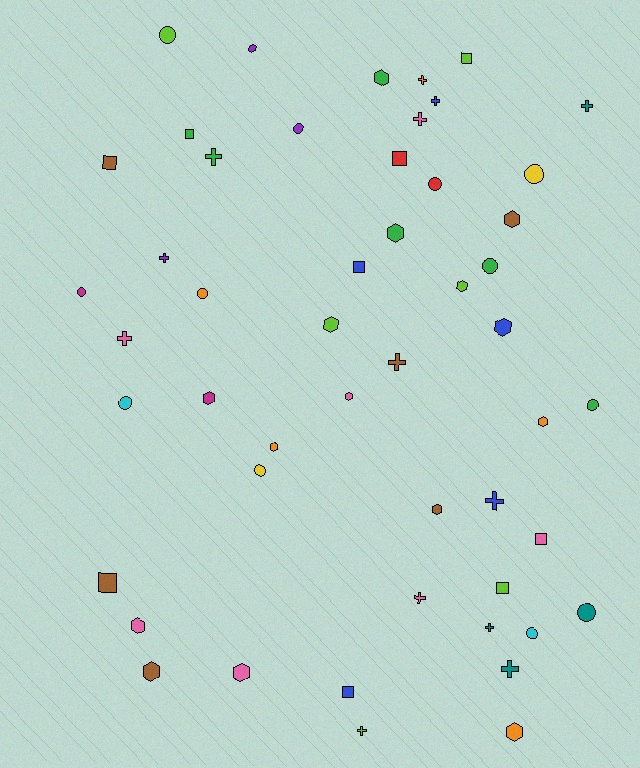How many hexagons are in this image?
There are 16 hexagons.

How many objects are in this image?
There are 50 objects.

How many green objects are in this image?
There are 6 green objects.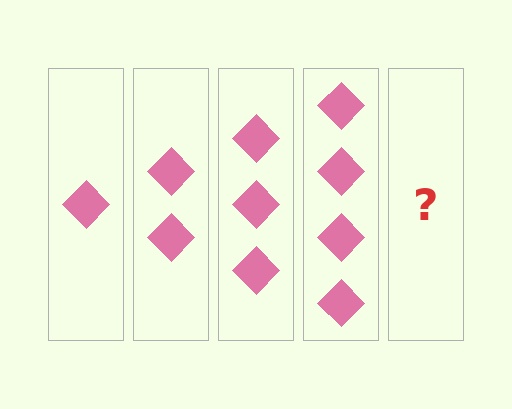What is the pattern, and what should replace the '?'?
The pattern is that each step adds one more diamond. The '?' should be 5 diamonds.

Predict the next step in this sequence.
The next step is 5 diamonds.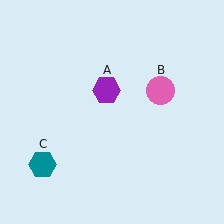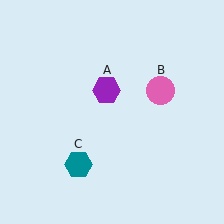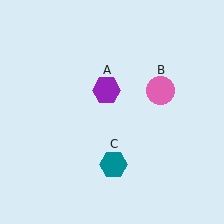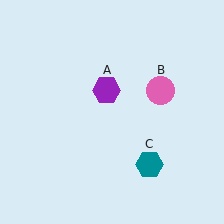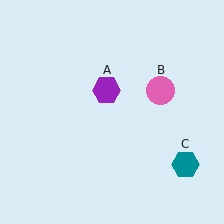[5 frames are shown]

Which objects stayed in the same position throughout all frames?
Purple hexagon (object A) and pink circle (object B) remained stationary.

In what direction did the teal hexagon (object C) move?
The teal hexagon (object C) moved right.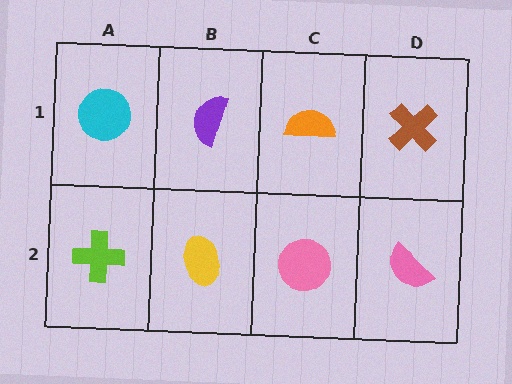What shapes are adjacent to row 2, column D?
A brown cross (row 1, column D), a pink circle (row 2, column C).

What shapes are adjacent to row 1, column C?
A pink circle (row 2, column C), a purple semicircle (row 1, column B), a brown cross (row 1, column D).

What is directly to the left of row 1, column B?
A cyan circle.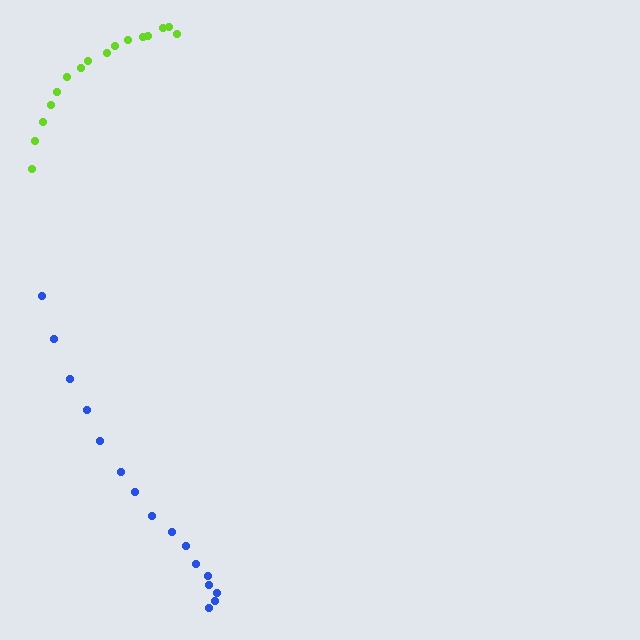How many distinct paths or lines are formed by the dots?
There are 2 distinct paths.